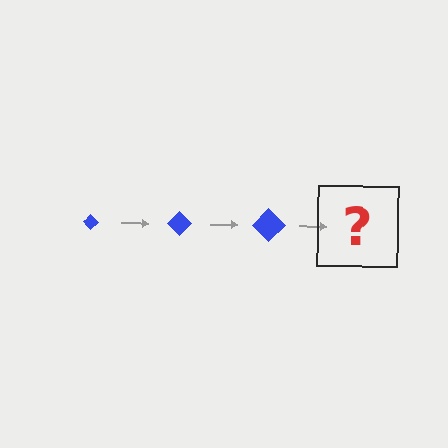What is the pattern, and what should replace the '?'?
The pattern is that the diamond gets progressively larger each step. The '?' should be a blue diamond, larger than the previous one.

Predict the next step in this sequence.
The next step is a blue diamond, larger than the previous one.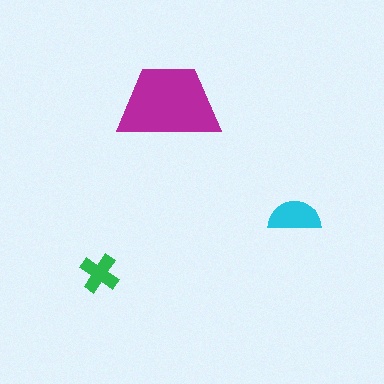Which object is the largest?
The magenta trapezoid.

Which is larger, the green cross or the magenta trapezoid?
The magenta trapezoid.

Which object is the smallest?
The green cross.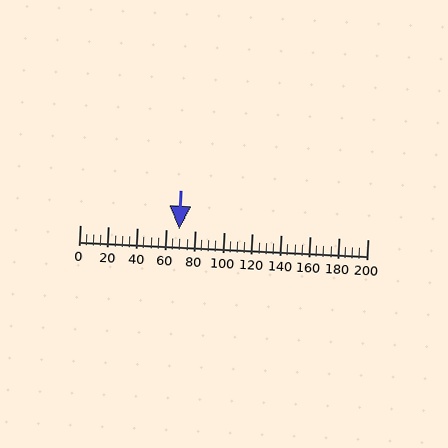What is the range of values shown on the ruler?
The ruler shows values from 0 to 200.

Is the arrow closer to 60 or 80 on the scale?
The arrow is closer to 60.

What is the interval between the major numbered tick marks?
The major tick marks are spaced 20 units apart.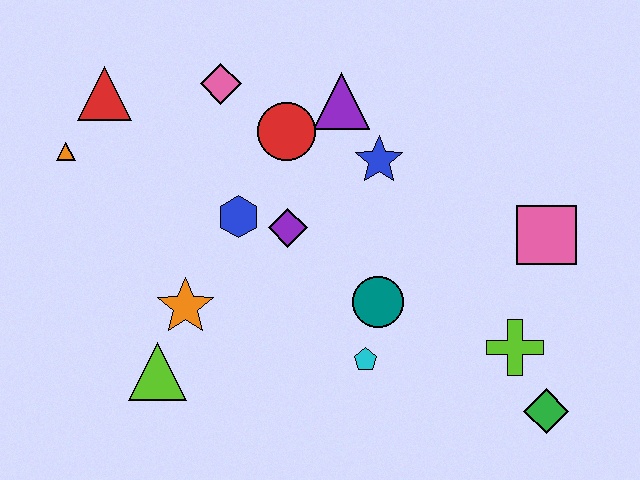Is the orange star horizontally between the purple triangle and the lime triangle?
Yes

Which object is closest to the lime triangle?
The orange star is closest to the lime triangle.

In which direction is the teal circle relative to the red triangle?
The teal circle is to the right of the red triangle.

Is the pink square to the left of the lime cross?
No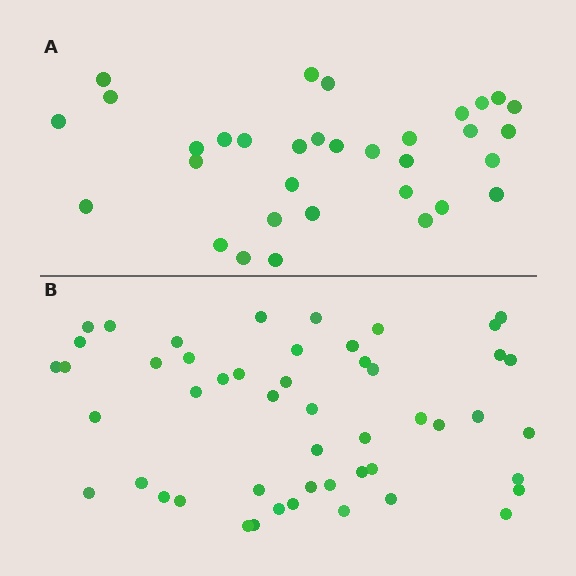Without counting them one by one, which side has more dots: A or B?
Region B (the bottom region) has more dots.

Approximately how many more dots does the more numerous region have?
Region B has approximately 15 more dots than region A.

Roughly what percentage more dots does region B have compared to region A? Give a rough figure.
About 50% more.